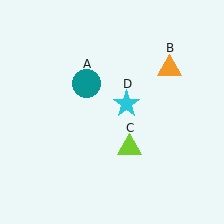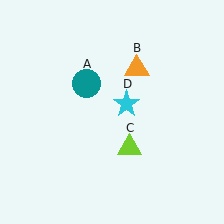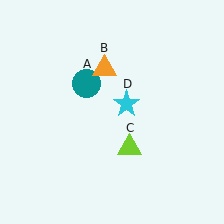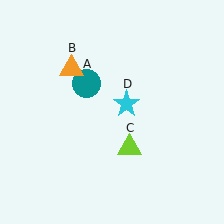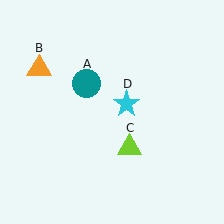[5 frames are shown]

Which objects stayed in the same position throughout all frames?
Teal circle (object A) and lime triangle (object C) and cyan star (object D) remained stationary.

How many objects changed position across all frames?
1 object changed position: orange triangle (object B).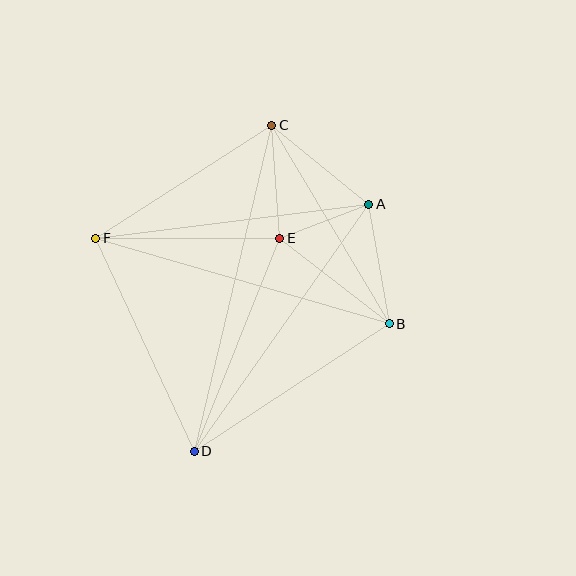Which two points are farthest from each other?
Points C and D are farthest from each other.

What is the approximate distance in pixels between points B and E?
The distance between B and E is approximately 139 pixels.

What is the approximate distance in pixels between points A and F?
The distance between A and F is approximately 275 pixels.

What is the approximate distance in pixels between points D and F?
The distance between D and F is approximately 235 pixels.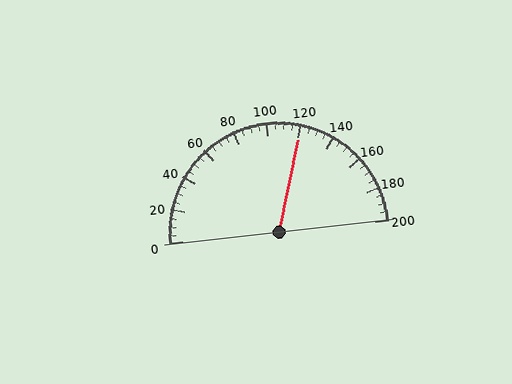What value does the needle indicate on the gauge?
The needle indicates approximately 120.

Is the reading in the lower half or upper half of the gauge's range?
The reading is in the upper half of the range (0 to 200).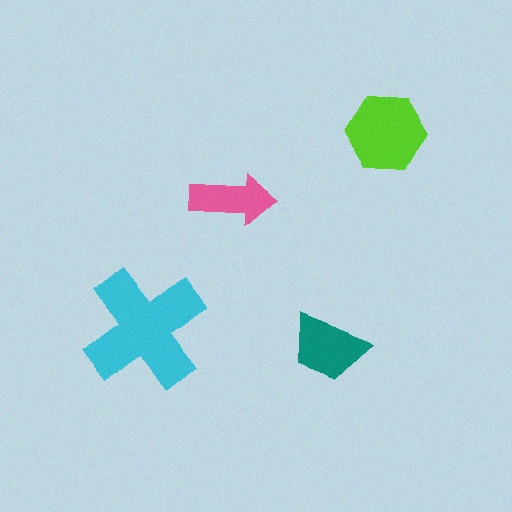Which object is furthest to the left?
The cyan cross is leftmost.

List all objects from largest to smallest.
The cyan cross, the lime hexagon, the teal trapezoid, the pink arrow.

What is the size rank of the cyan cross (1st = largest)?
1st.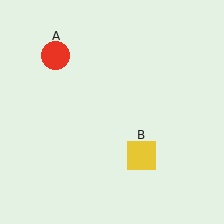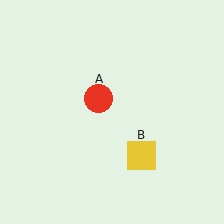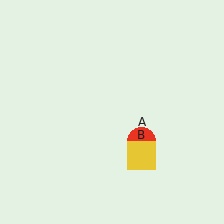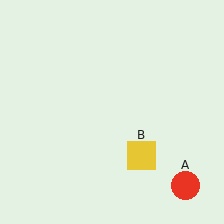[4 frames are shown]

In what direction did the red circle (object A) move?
The red circle (object A) moved down and to the right.